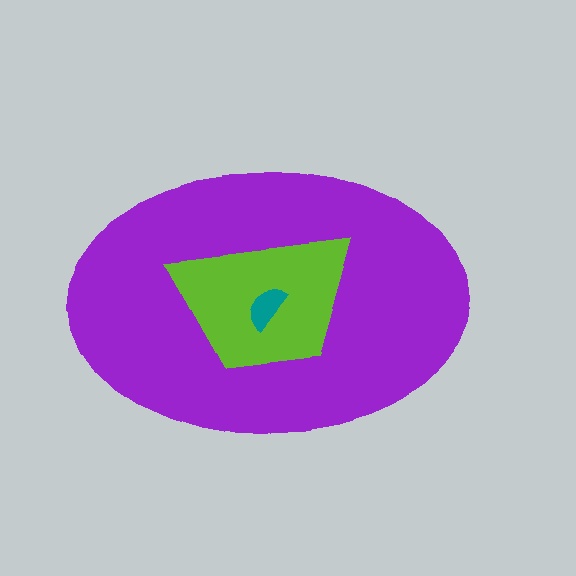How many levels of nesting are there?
3.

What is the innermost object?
The teal semicircle.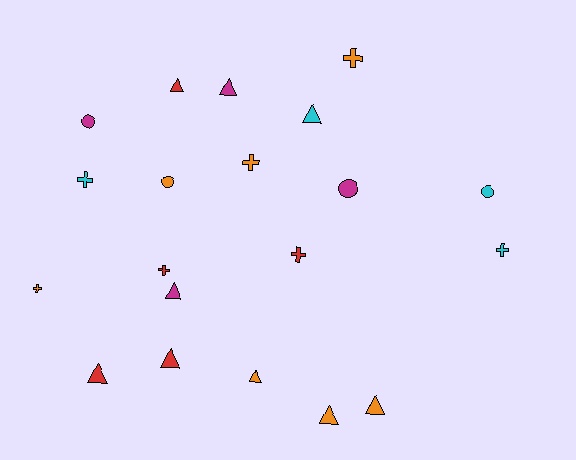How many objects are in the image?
There are 20 objects.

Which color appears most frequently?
Orange, with 7 objects.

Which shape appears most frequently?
Triangle, with 9 objects.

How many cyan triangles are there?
There is 1 cyan triangle.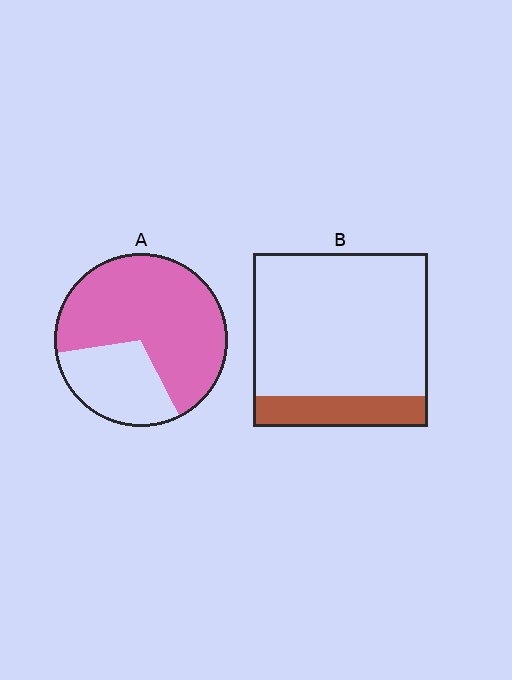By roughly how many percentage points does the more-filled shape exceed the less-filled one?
By roughly 50 percentage points (A over B).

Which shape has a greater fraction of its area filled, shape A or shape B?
Shape A.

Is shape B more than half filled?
No.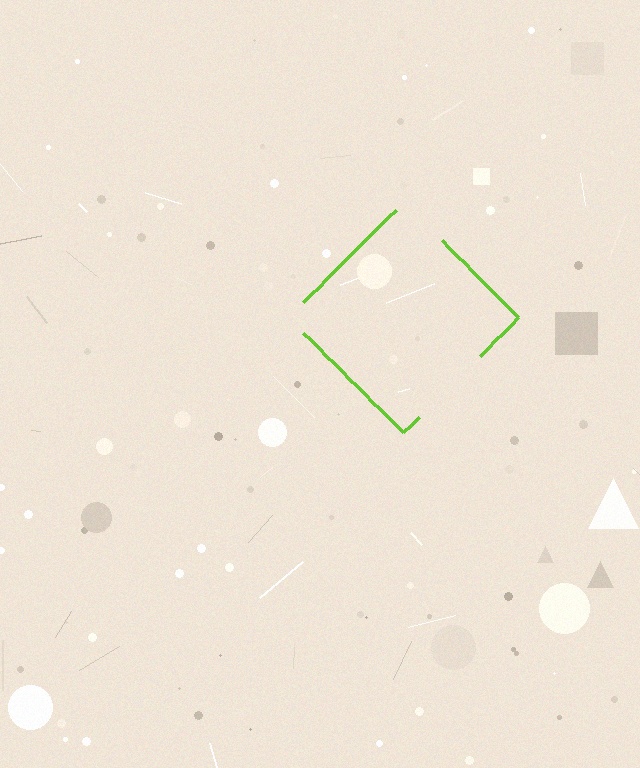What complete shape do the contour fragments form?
The contour fragments form a diamond.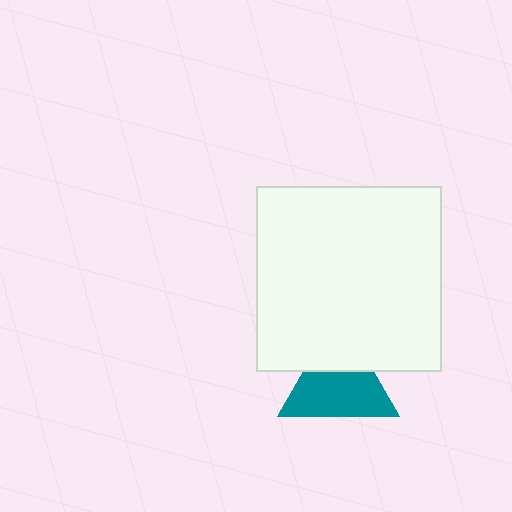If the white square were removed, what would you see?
You would see the complete teal triangle.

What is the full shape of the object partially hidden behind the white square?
The partially hidden object is a teal triangle.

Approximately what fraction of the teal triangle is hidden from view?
Roughly 33% of the teal triangle is hidden behind the white square.